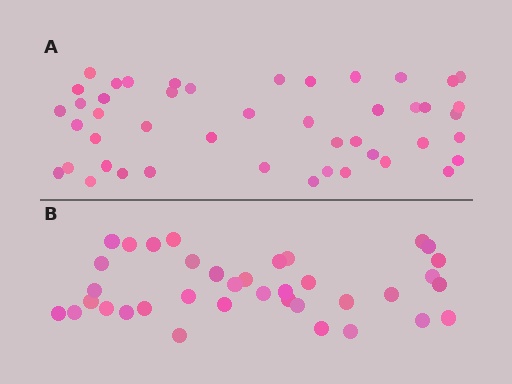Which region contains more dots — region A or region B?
Region A (the top region) has more dots.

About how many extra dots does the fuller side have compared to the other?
Region A has roughly 8 or so more dots than region B.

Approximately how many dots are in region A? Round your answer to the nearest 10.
About 50 dots. (The exact count is 46, which rounds to 50.)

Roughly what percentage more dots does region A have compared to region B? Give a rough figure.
About 25% more.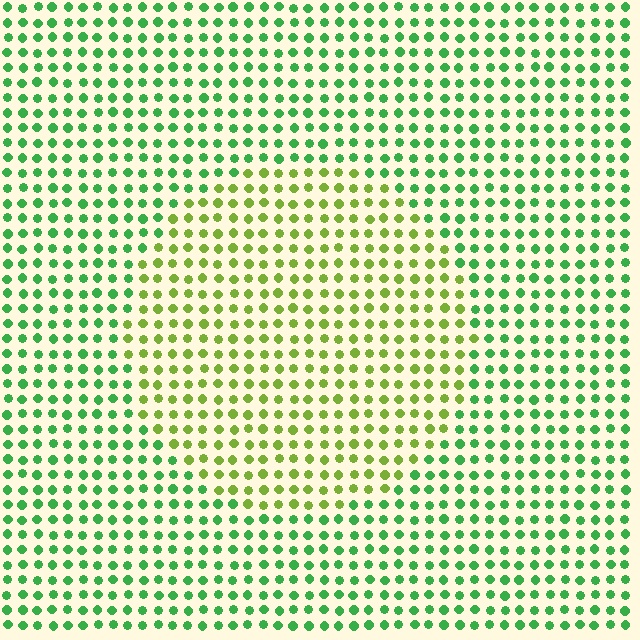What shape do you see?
I see a circle.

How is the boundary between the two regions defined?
The boundary is defined purely by a slight shift in hue (about 42 degrees). Spacing, size, and orientation are identical on both sides.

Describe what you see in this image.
The image is filled with small green elements in a uniform arrangement. A circle-shaped region is visible where the elements are tinted to a slightly different hue, forming a subtle color boundary.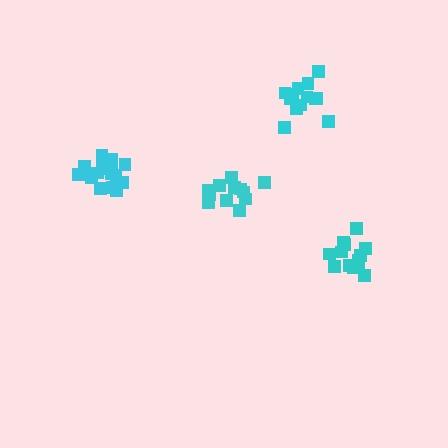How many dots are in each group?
Group 1: 13 dots, Group 2: 15 dots, Group 3: 12 dots, Group 4: 13 dots (53 total).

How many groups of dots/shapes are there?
There are 4 groups.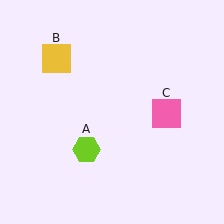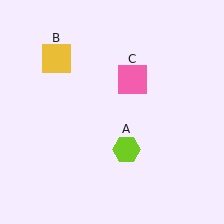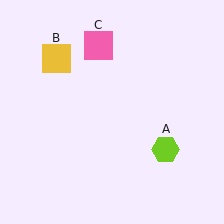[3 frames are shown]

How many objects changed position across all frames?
2 objects changed position: lime hexagon (object A), pink square (object C).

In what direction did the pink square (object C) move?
The pink square (object C) moved up and to the left.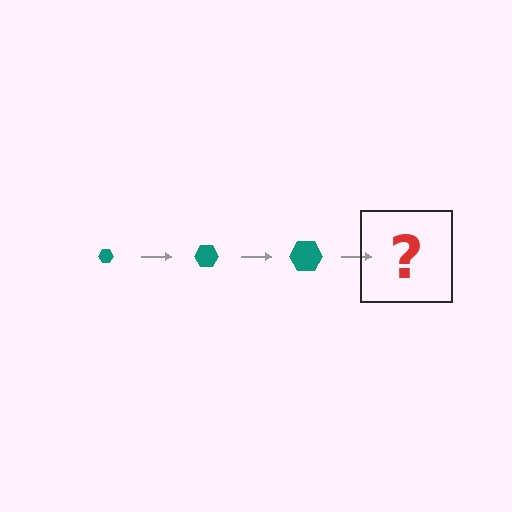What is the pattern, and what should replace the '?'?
The pattern is that the hexagon gets progressively larger each step. The '?' should be a teal hexagon, larger than the previous one.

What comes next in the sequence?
The next element should be a teal hexagon, larger than the previous one.